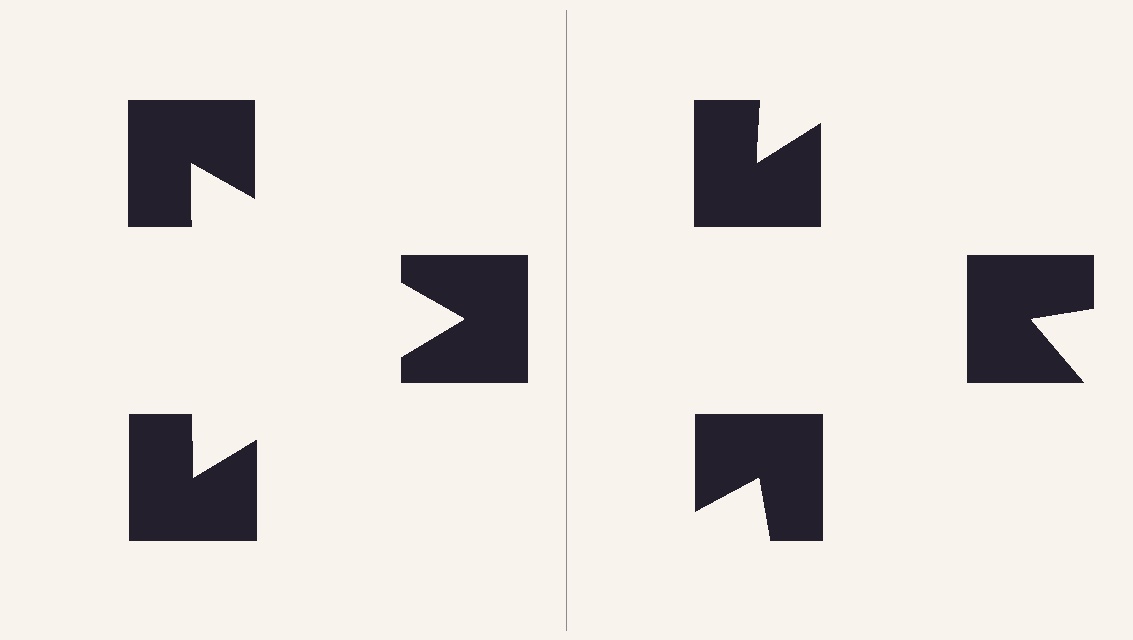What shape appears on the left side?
An illusory triangle.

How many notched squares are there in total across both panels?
6 — 3 on each side.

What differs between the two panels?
The notched squares are positioned identically on both sides; only the wedge orientations differ. On the left they align to a triangle; on the right they are misaligned.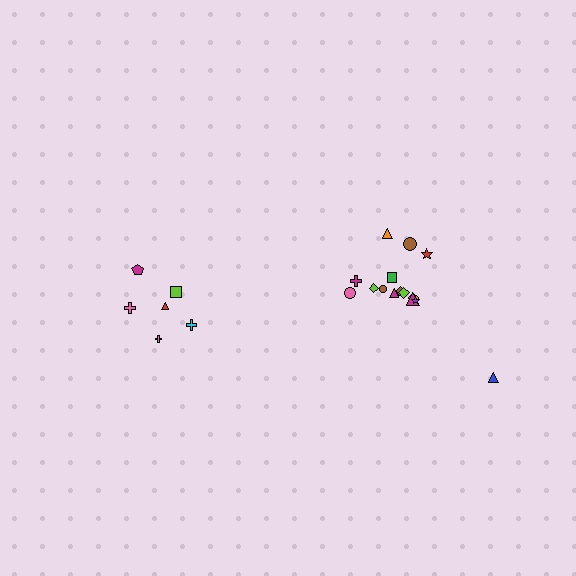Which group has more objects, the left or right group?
The right group.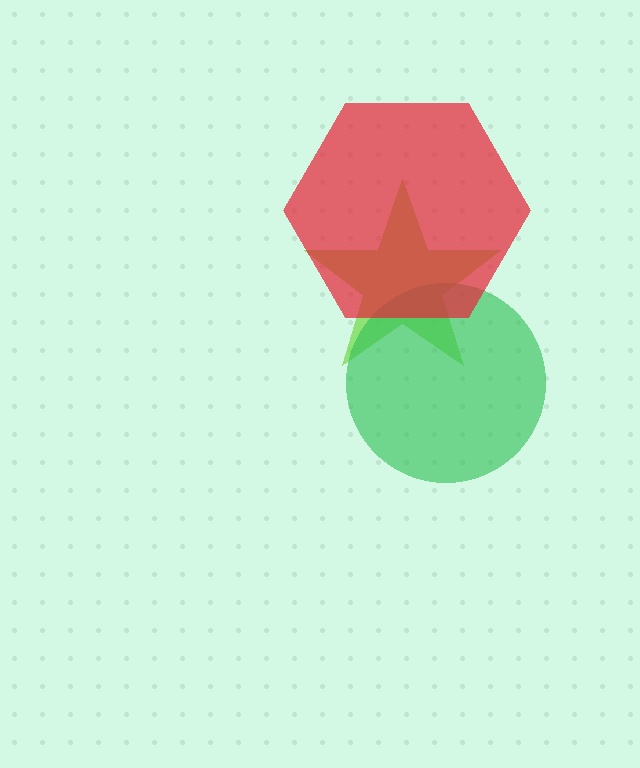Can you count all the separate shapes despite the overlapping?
Yes, there are 3 separate shapes.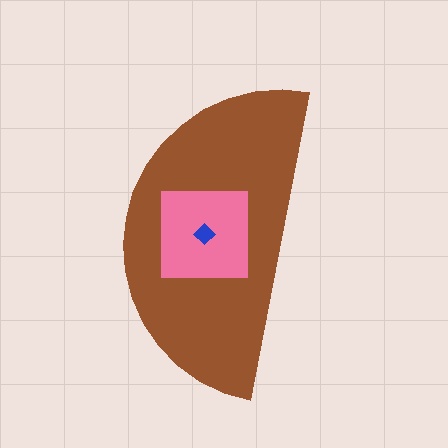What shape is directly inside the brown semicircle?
The pink square.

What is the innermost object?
The blue diamond.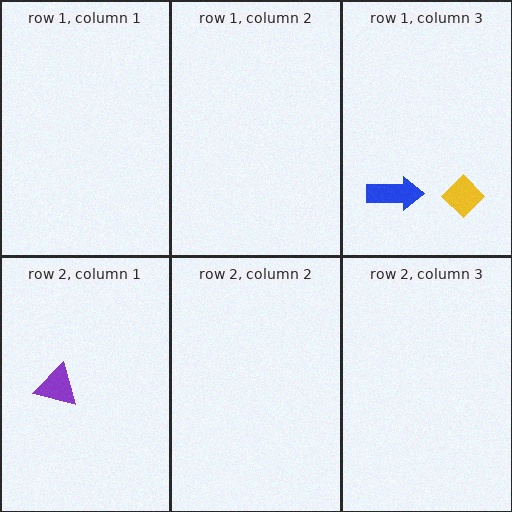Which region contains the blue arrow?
The row 1, column 3 region.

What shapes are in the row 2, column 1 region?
The purple triangle.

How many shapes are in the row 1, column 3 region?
2.